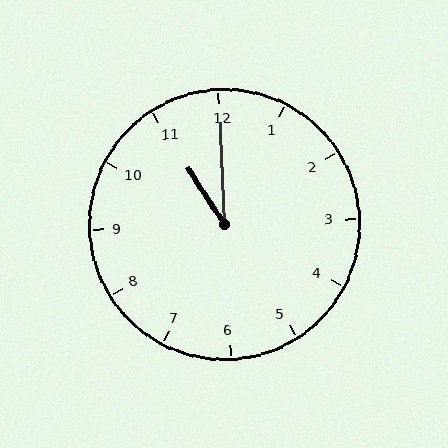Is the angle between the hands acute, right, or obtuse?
It is acute.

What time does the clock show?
11:00.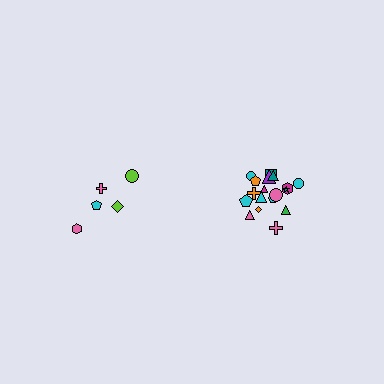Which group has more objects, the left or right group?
The right group.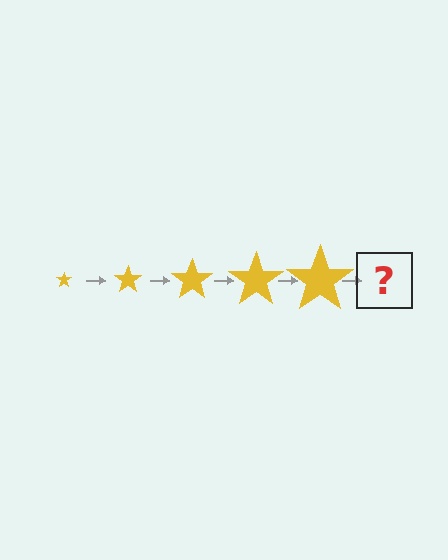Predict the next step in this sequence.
The next step is a yellow star, larger than the previous one.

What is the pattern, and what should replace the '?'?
The pattern is that the star gets progressively larger each step. The '?' should be a yellow star, larger than the previous one.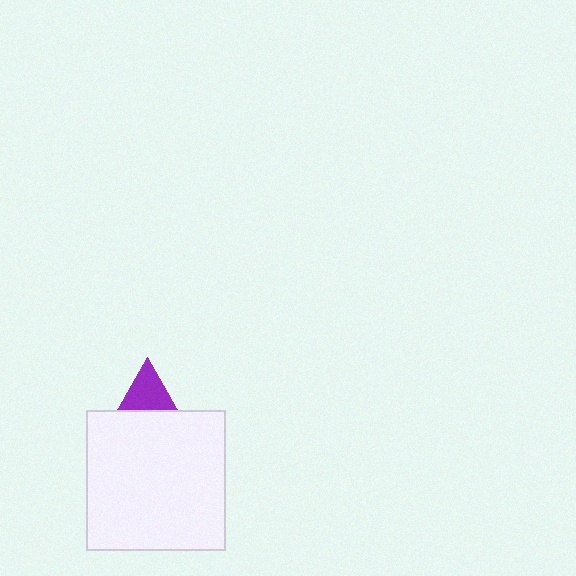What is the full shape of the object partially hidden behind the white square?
The partially hidden object is a purple triangle.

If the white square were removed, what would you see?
You would see the complete purple triangle.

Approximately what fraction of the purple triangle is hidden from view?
Roughly 57% of the purple triangle is hidden behind the white square.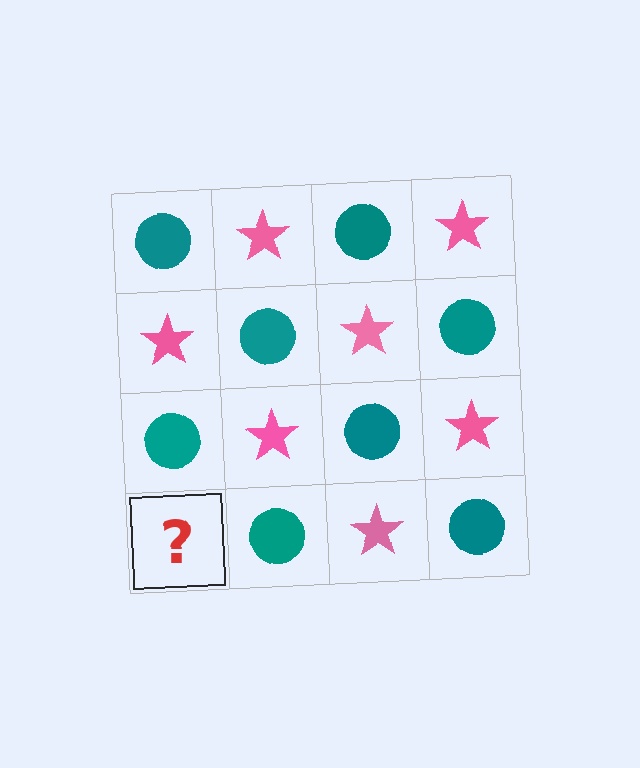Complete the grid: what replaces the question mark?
The question mark should be replaced with a pink star.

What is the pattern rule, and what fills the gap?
The rule is that it alternates teal circle and pink star in a checkerboard pattern. The gap should be filled with a pink star.